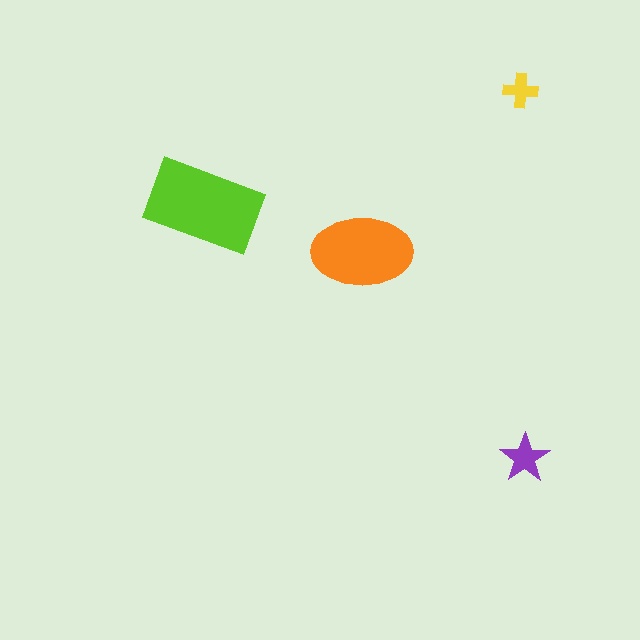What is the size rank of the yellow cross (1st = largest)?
4th.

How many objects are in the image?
There are 4 objects in the image.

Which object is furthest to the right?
The purple star is rightmost.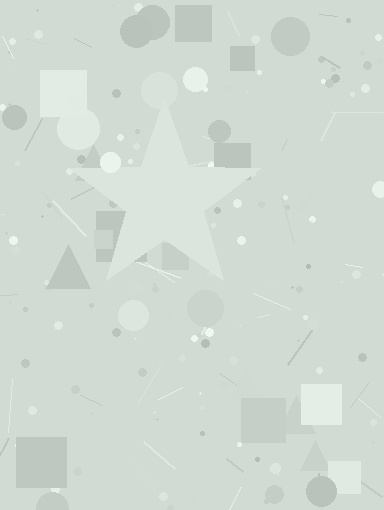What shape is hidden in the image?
A star is hidden in the image.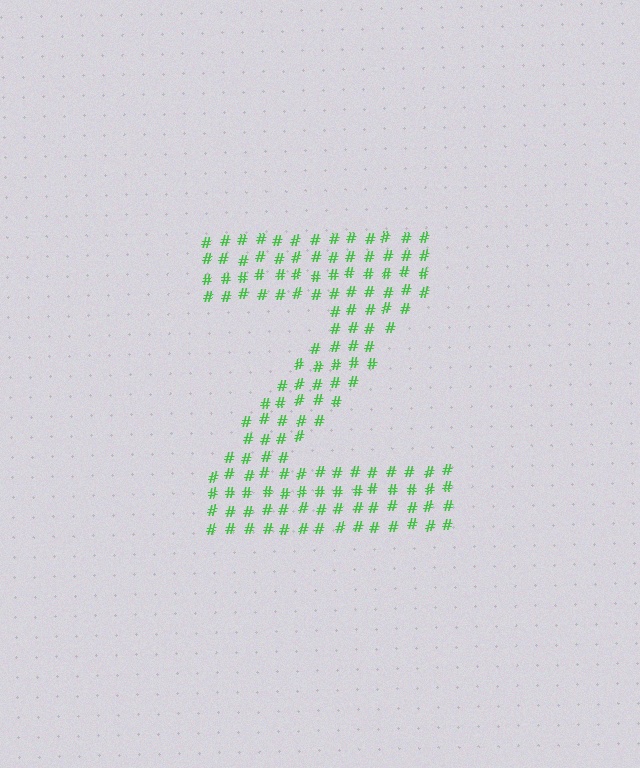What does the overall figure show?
The overall figure shows the letter Z.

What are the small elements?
The small elements are hash symbols.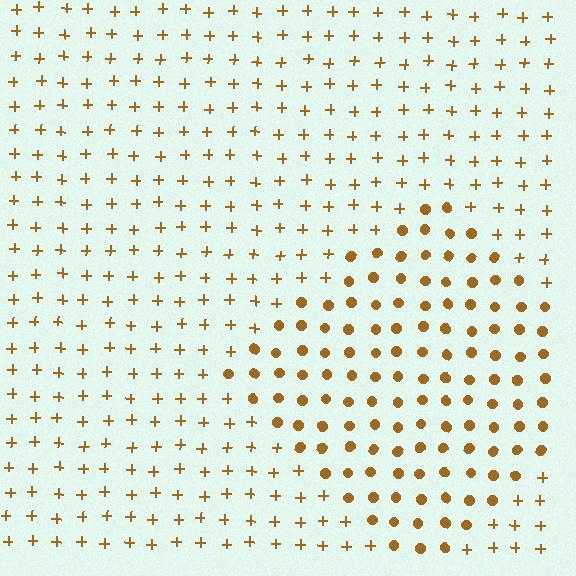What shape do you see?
I see a diamond.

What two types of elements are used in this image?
The image uses circles inside the diamond region and plus signs outside it.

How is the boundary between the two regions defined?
The boundary is defined by a change in element shape: circles inside vs. plus signs outside. All elements share the same color and spacing.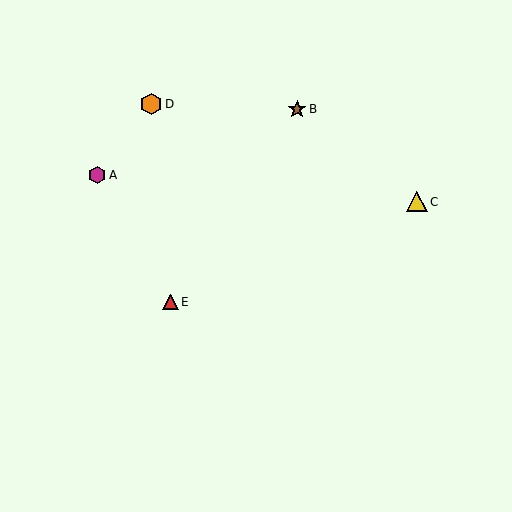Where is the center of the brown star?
The center of the brown star is at (297, 109).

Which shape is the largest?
The orange hexagon (labeled D) is the largest.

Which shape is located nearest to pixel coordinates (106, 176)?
The magenta hexagon (labeled A) at (97, 175) is nearest to that location.